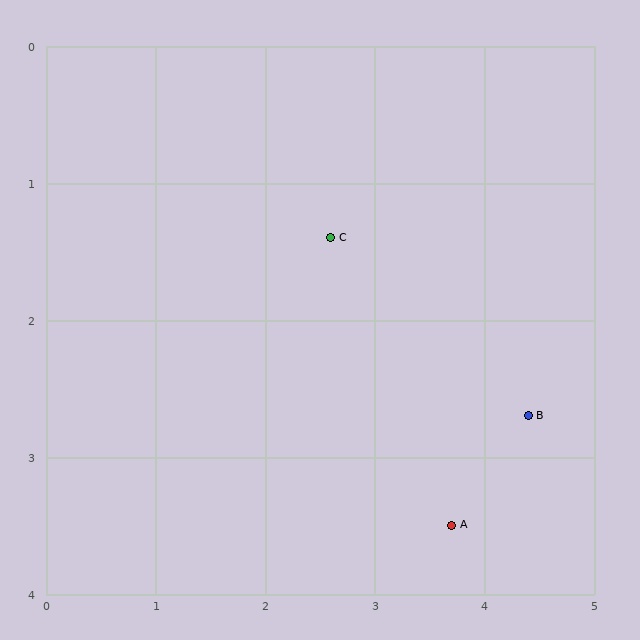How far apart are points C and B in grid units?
Points C and B are about 2.2 grid units apart.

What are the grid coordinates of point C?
Point C is at approximately (2.6, 1.4).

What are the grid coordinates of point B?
Point B is at approximately (4.4, 2.7).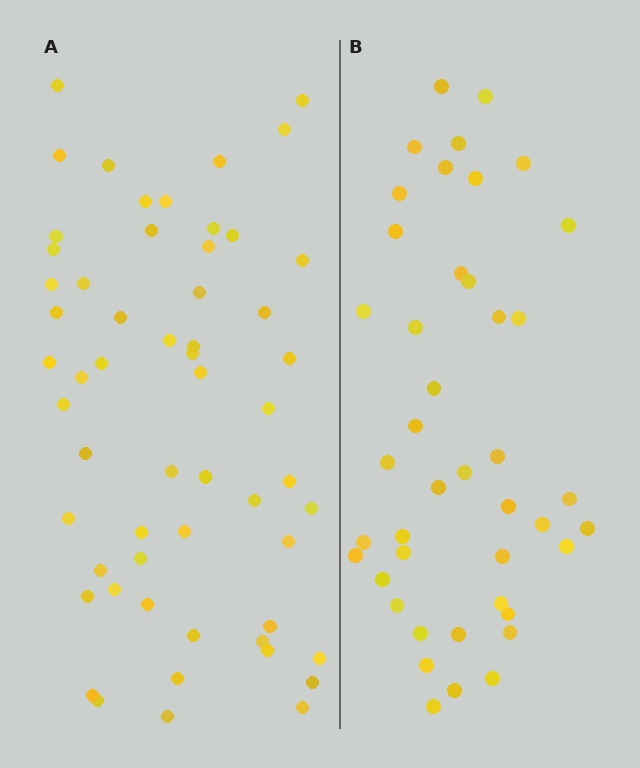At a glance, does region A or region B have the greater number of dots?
Region A (the left region) has more dots.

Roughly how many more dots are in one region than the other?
Region A has approximately 15 more dots than region B.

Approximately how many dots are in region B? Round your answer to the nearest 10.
About 40 dots. (The exact count is 43, which rounds to 40.)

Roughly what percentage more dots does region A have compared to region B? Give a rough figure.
About 35% more.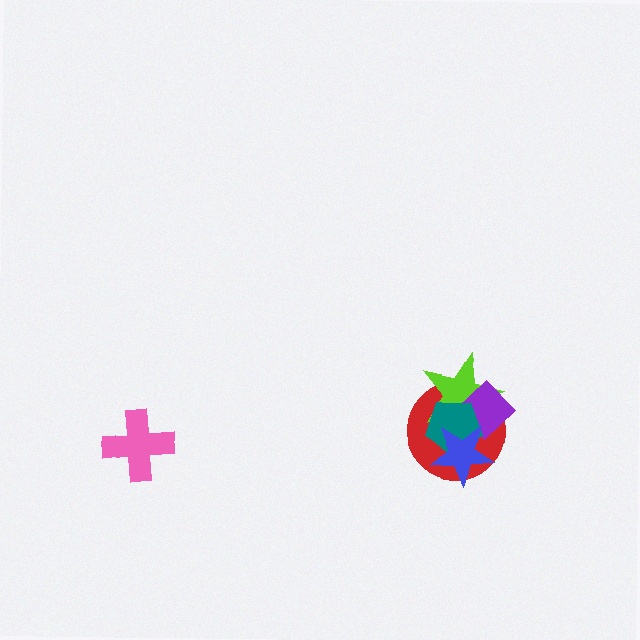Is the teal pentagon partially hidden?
Yes, it is partially covered by another shape.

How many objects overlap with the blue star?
4 objects overlap with the blue star.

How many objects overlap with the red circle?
4 objects overlap with the red circle.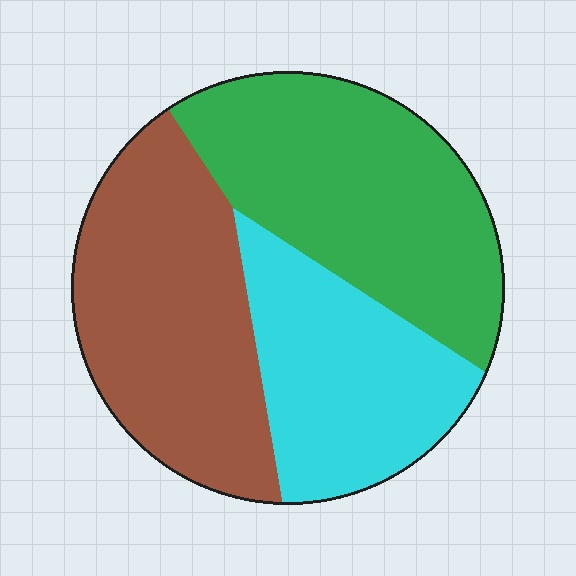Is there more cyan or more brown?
Brown.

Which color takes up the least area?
Cyan, at roughly 25%.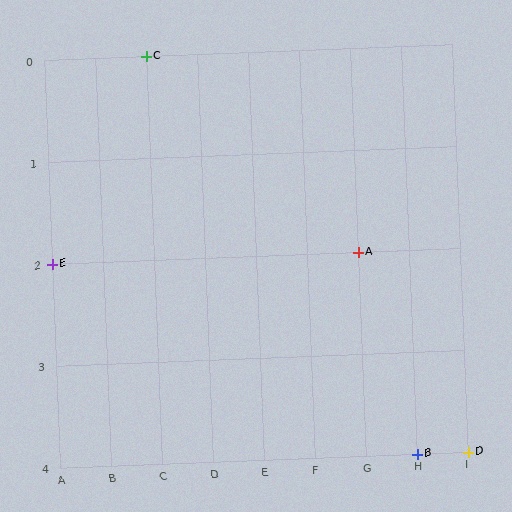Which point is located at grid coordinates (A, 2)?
Point E is at (A, 2).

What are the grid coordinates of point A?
Point A is at grid coordinates (G, 2).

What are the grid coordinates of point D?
Point D is at grid coordinates (I, 4).